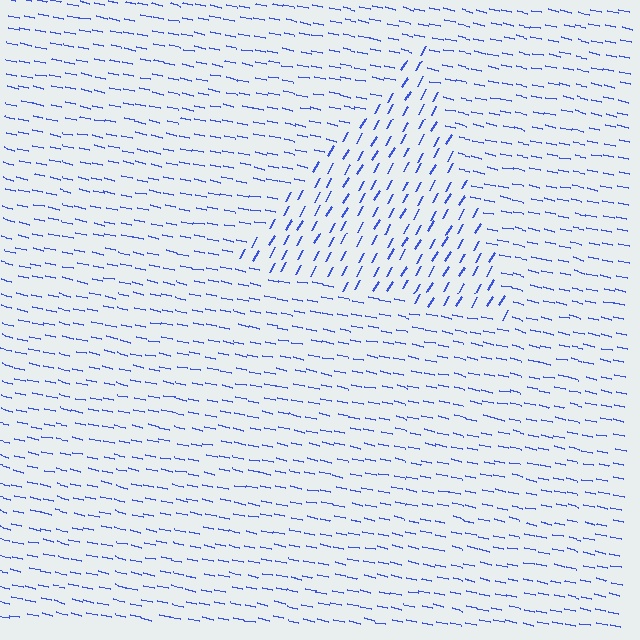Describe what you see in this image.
The image is filled with small blue line segments. A triangle region in the image has lines oriented differently from the surrounding lines, creating a visible texture boundary.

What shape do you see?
I see a triangle.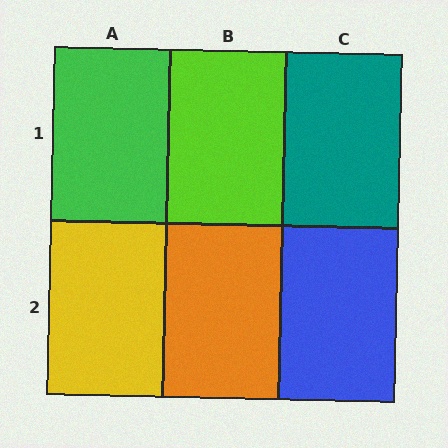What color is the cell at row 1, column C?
Teal.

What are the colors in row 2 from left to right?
Yellow, orange, blue.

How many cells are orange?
1 cell is orange.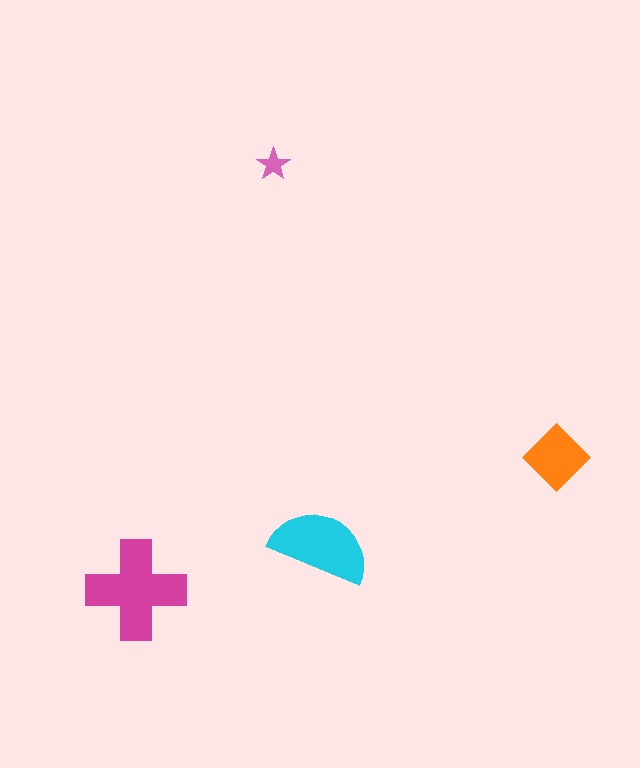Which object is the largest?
The magenta cross.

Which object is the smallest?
The pink star.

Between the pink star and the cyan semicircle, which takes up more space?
The cyan semicircle.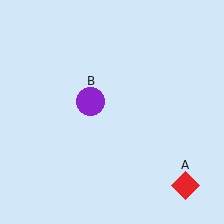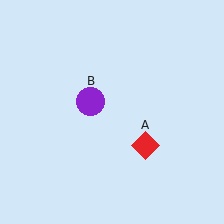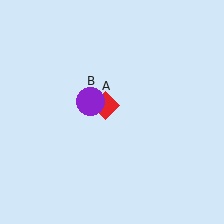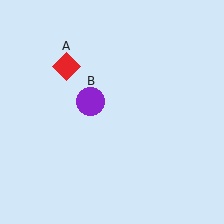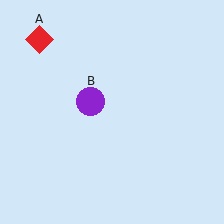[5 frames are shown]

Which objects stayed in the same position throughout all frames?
Purple circle (object B) remained stationary.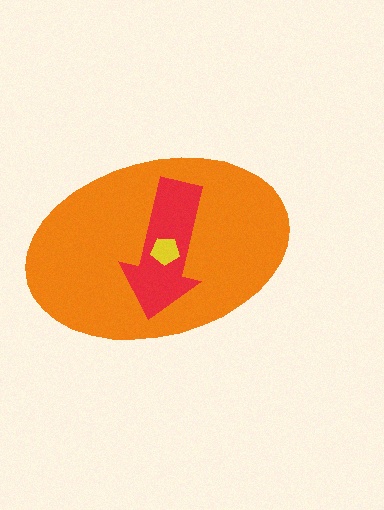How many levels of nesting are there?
3.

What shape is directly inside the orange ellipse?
The red arrow.